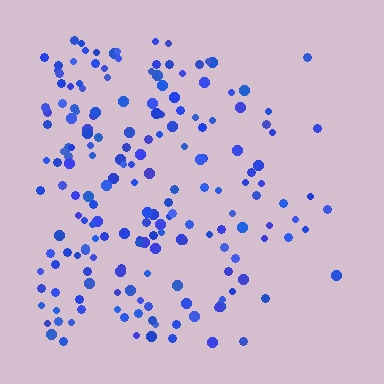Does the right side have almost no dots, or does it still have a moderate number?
Still a moderate number, just noticeably fewer than the left.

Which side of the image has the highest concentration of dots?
The left.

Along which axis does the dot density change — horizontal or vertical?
Horizontal.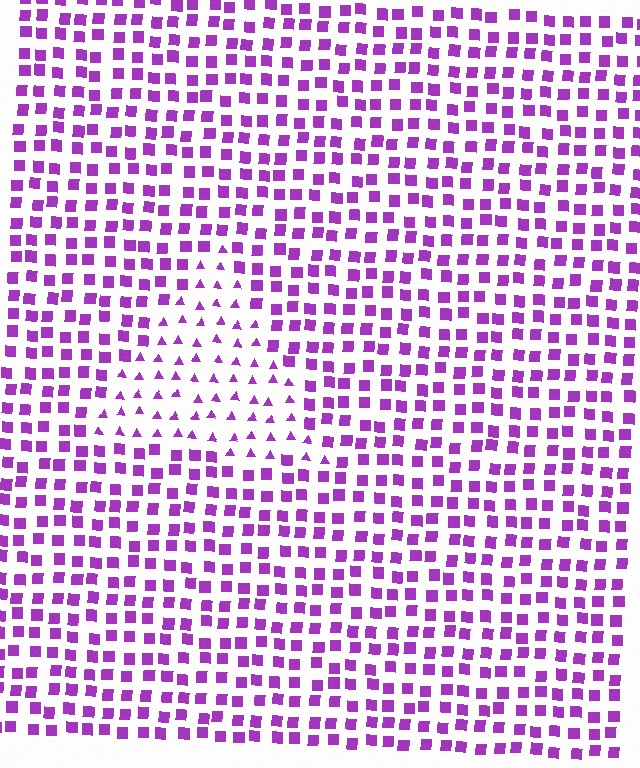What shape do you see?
I see a triangle.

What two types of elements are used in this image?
The image uses triangles inside the triangle region and squares outside it.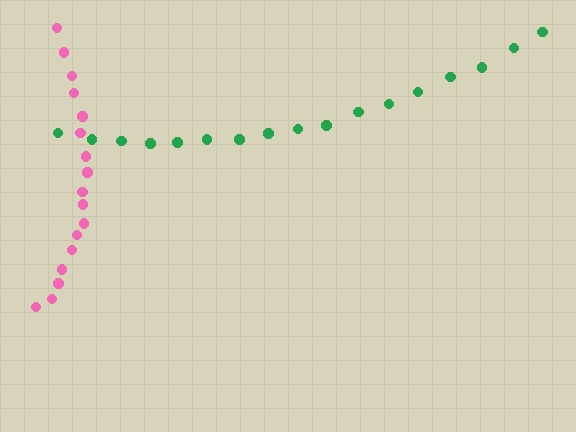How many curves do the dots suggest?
There are 2 distinct paths.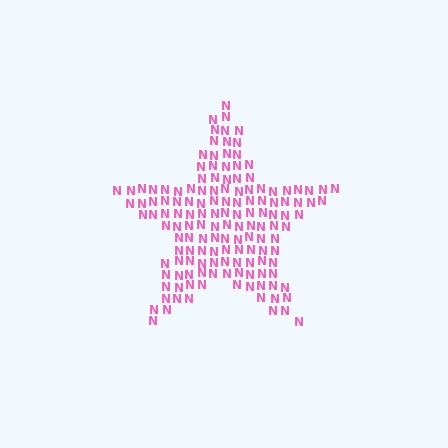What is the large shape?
The large shape is a star.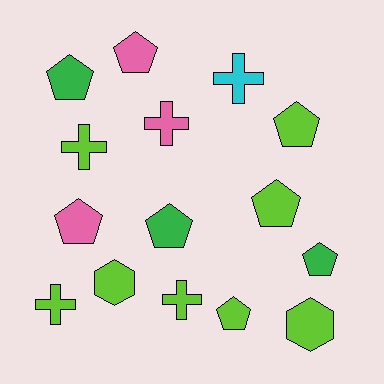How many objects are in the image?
There are 15 objects.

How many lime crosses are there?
There are 3 lime crosses.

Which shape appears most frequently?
Pentagon, with 8 objects.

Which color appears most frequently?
Lime, with 8 objects.